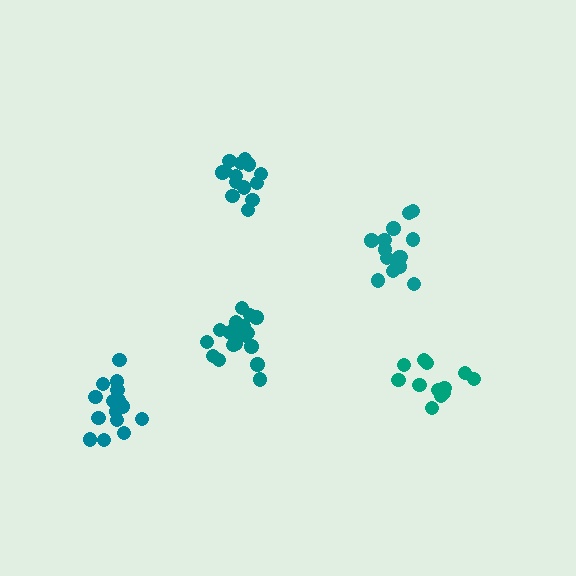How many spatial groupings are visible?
There are 5 spatial groupings.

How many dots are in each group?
Group 1: 18 dots, Group 2: 15 dots, Group 3: 14 dots, Group 4: 12 dots, Group 5: 17 dots (76 total).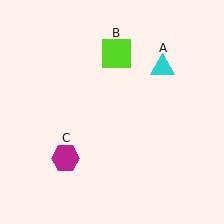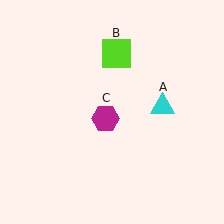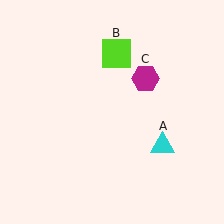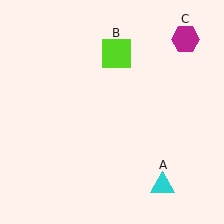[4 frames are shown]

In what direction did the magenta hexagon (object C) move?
The magenta hexagon (object C) moved up and to the right.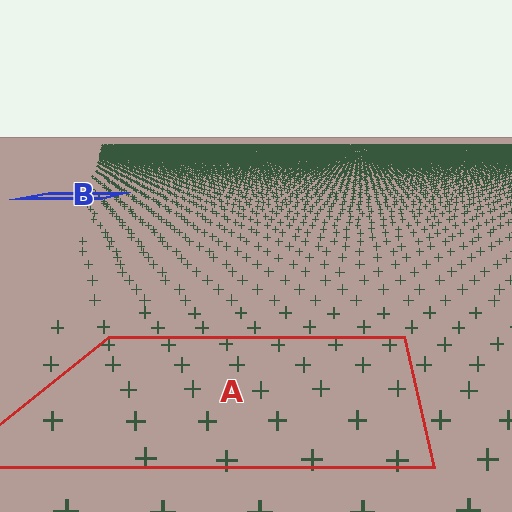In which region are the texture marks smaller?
The texture marks are smaller in region B, because it is farther away.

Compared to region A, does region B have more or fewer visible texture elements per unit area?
Region B has more texture elements per unit area — they are packed more densely because it is farther away.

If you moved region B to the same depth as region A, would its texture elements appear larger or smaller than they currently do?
They would appear larger. At a closer depth, the same texture elements are projected at a bigger on-screen size.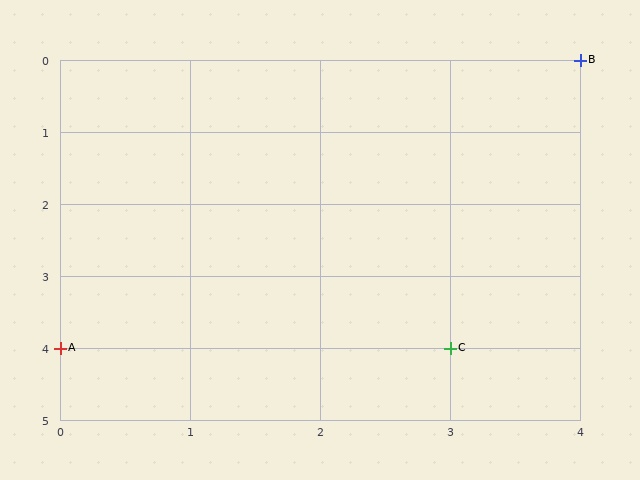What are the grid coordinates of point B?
Point B is at grid coordinates (4, 0).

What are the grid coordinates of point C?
Point C is at grid coordinates (3, 4).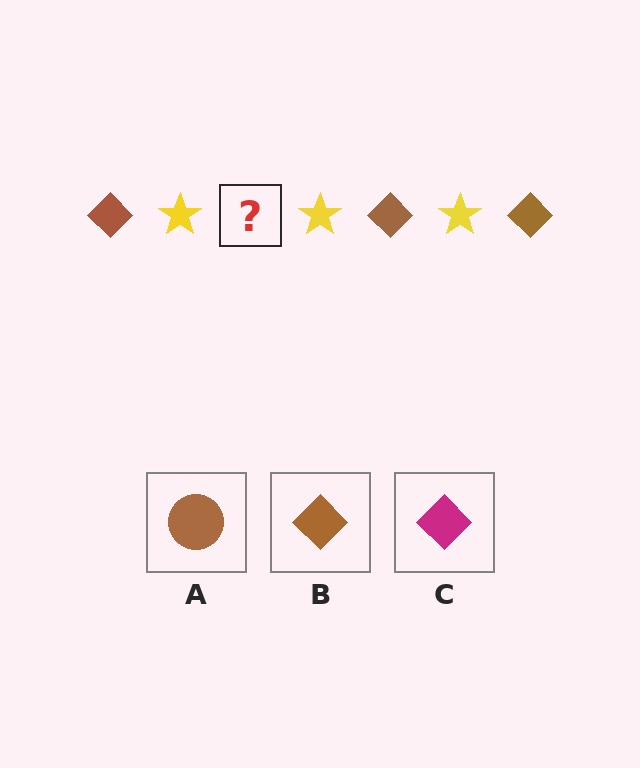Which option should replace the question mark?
Option B.